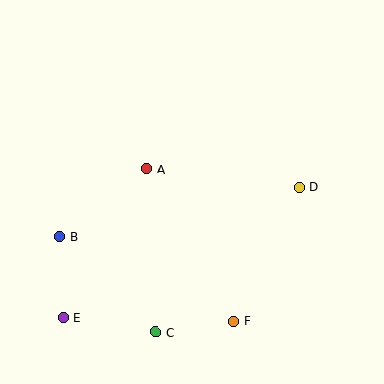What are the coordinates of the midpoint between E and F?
The midpoint between E and F is at (149, 319).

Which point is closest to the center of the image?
Point A at (147, 169) is closest to the center.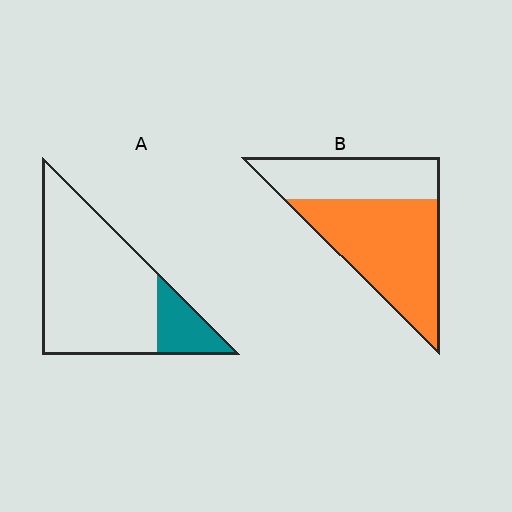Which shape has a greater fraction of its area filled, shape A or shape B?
Shape B.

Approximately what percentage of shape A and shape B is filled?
A is approximately 20% and B is approximately 60%.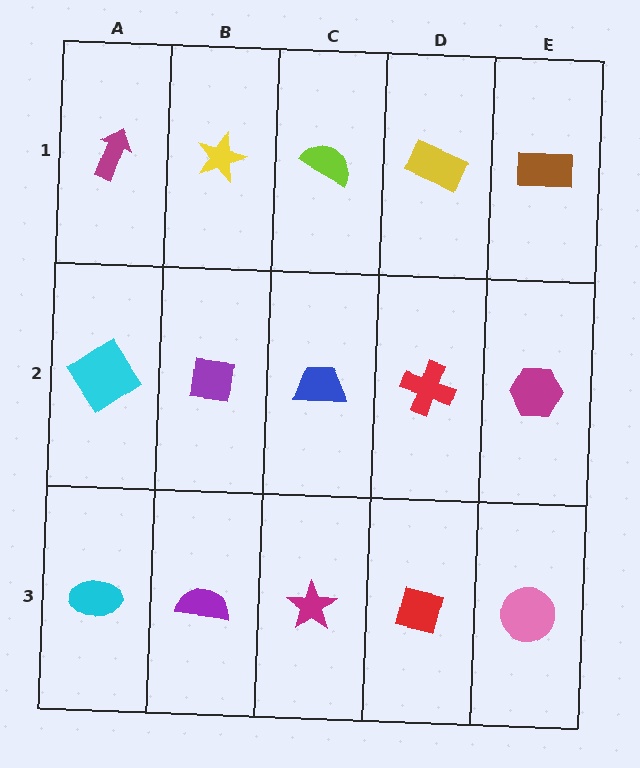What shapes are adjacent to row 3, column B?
A purple square (row 2, column B), a cyan ellipse (row 3, column A), a magenta star (row 3, column C).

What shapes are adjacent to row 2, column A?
A magenta arrow (row 1, column A), a cyan ellipse (row 3, column A), a purple square (row 2, column B).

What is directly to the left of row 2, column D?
A blue trapezoid.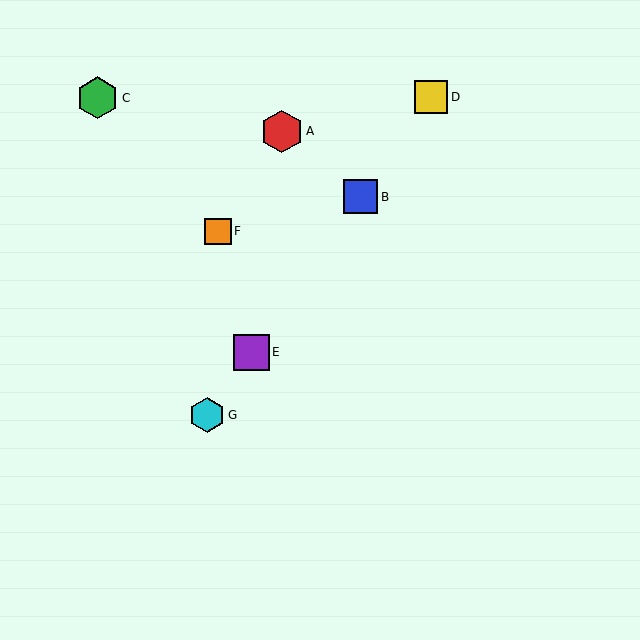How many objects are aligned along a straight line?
4 objects (B, D, E, G) are aligned along a straight line.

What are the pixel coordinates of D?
Object D is at (431, 97).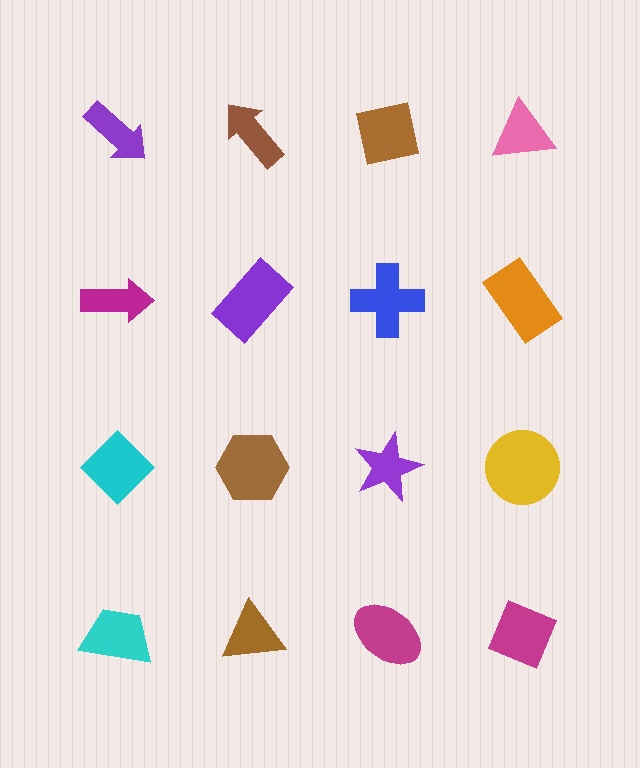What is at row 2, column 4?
An orange rectangle.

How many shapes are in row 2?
4 shapes.